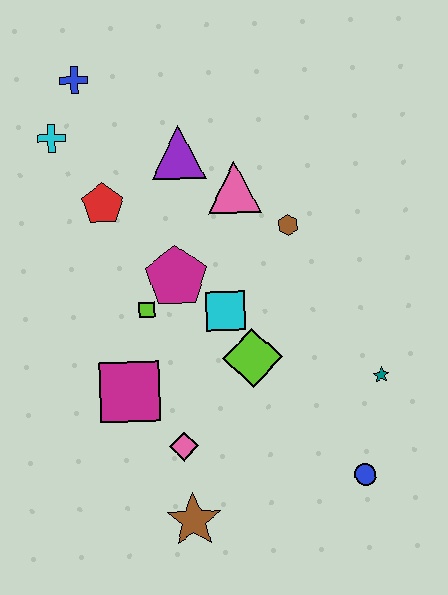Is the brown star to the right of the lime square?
Yes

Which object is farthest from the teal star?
The blue cross is farthest from the teal star.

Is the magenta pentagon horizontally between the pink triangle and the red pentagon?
Yes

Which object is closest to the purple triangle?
The pink triangle is closest to the purple triangle.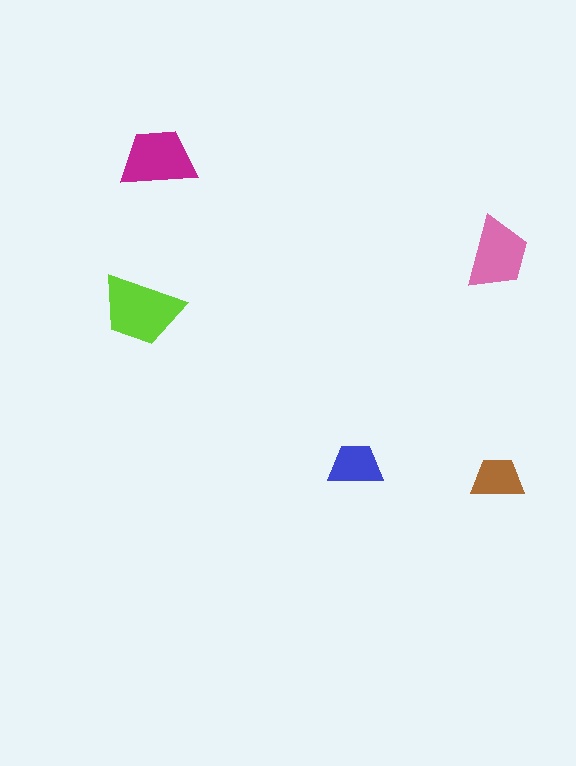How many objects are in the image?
There are 5 objects in the image.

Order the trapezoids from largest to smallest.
the lime one, the magenta one, the pink one, the blue one, the brown one.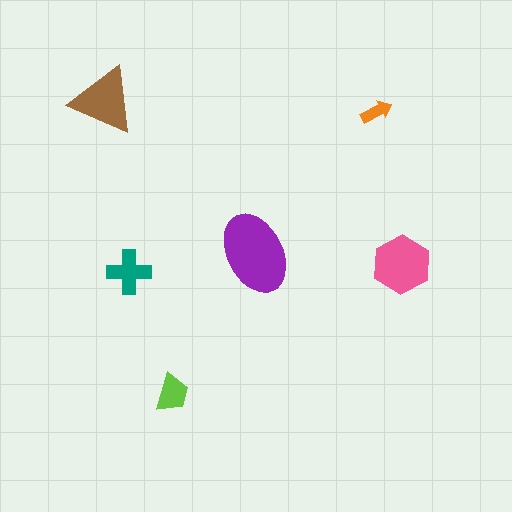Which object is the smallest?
The orange arrow.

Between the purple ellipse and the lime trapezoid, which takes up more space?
The purple ellipse.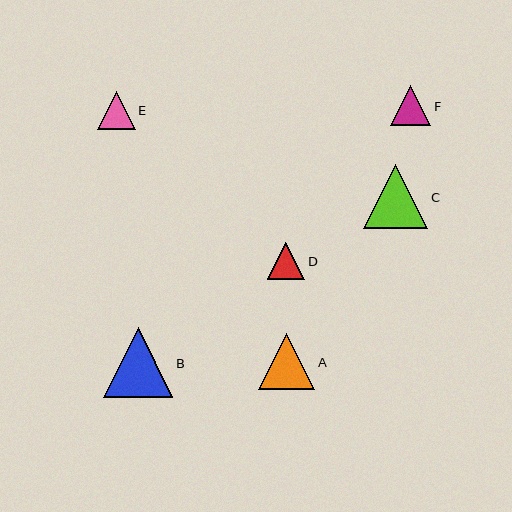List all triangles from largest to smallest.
From largest to smallest: B, C, A, F, E, D.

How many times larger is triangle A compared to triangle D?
Triangle A is approximately 1.5 times the size of triangle D.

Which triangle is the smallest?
Triangle D is the smallest with a size of approximately 37 pixels.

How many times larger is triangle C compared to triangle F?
Triangle C is approximately 1.6 times the size of triangle F.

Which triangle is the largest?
Triangle B is the largest with a size of approximately 70 pixels.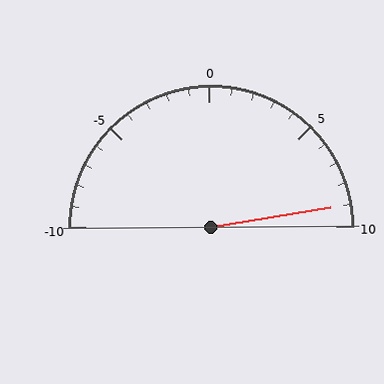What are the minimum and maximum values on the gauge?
The gauge ranges from -10 to 10.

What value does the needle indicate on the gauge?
The needle indicates approximately 9.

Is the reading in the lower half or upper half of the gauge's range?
The reading is in the upper half of the range (-10 to 10).